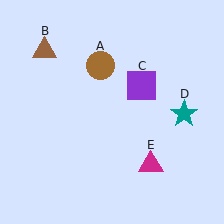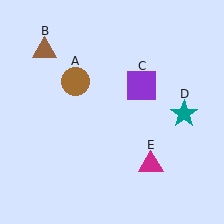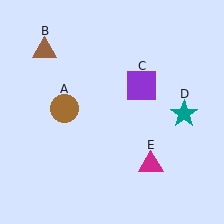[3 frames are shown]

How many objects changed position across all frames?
1 object changed position: brown circle (object A).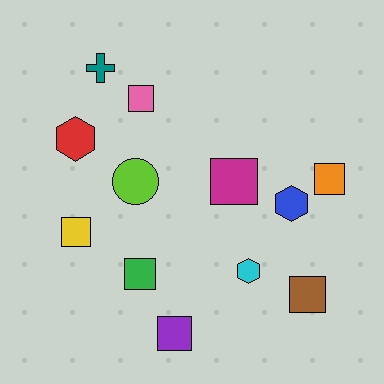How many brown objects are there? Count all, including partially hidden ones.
There is 1 brown object.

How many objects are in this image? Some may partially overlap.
There are 12 objects.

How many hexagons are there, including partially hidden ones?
There are 3 hexagons.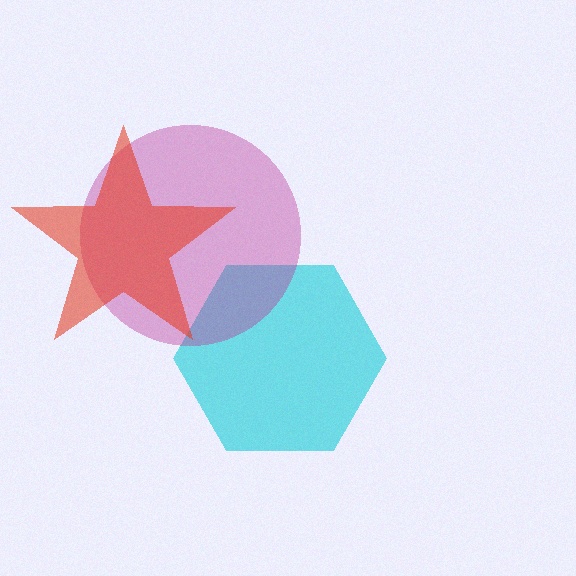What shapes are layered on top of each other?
The layered shapes are: a cyan hexagon, a magenta circle, a red star.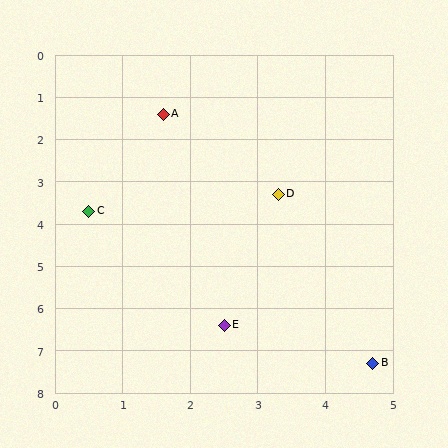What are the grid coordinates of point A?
Point A is at approximately (1.6, 1.4).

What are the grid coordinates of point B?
Point B is at approximately (4.7, 7.3).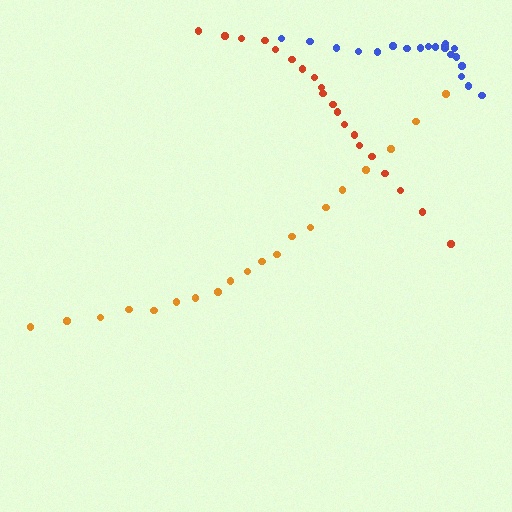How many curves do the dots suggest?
There are 3 distinct paths.